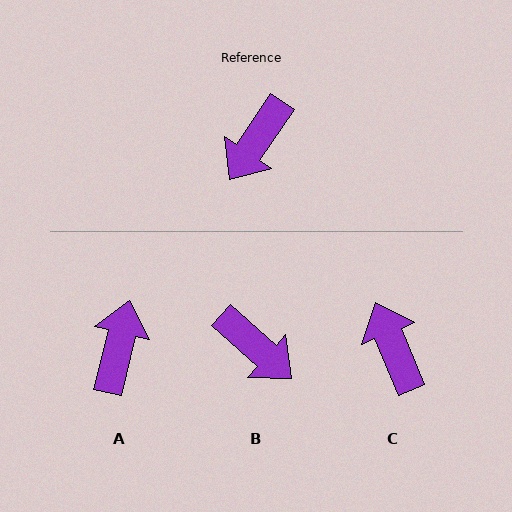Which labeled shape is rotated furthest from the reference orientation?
A, about 159 degrees away.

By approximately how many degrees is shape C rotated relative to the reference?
Approximately 123 degrees clockwise.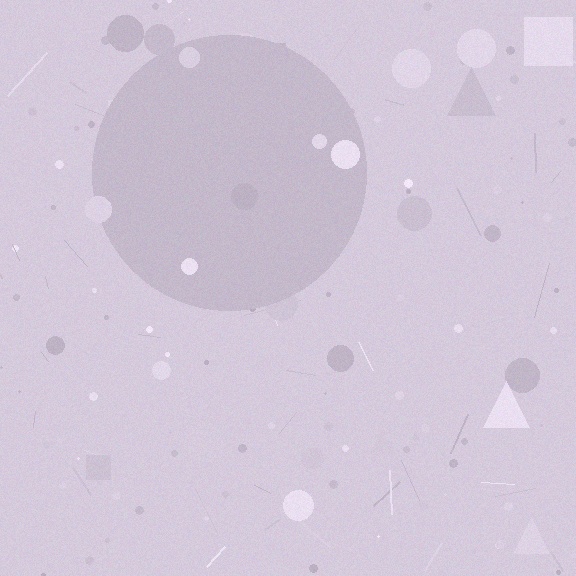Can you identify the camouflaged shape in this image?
The camouflaged shape is a circle.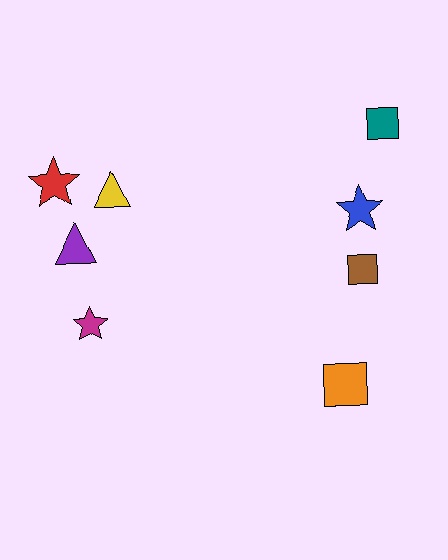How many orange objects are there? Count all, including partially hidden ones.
There is 1 orange object.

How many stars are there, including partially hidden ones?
There are 3 stars.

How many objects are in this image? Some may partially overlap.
There are 8 objects.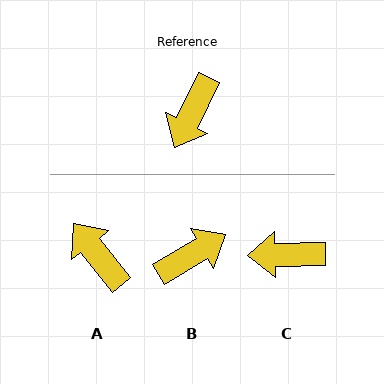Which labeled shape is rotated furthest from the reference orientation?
B, about 147 degrees away.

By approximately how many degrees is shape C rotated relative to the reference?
Approximately 63 degrees clockwise.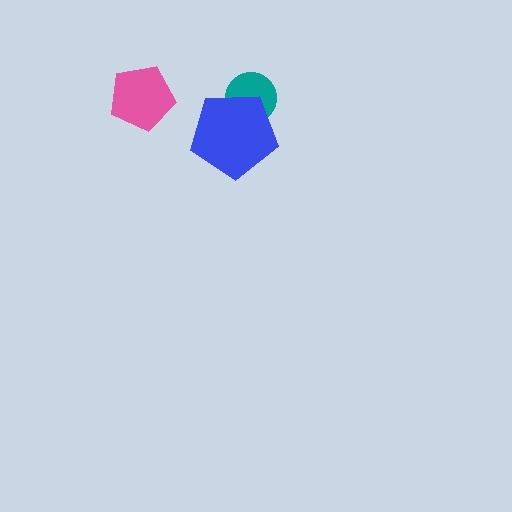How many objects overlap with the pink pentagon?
0 objects overlap with the pink pentagon.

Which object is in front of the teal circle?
The blue pentagon is in front of the teal circle.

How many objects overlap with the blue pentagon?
1 object overlaps with the blue pentagon.